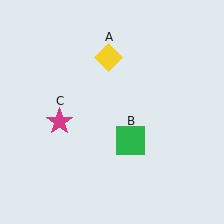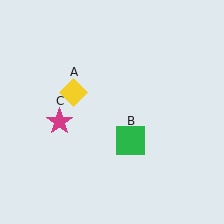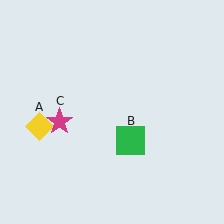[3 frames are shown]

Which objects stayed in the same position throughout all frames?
Green square (object B) and magenta star (object C) remained stationary.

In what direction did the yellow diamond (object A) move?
The yellow diamond (object A) moved down and to the left.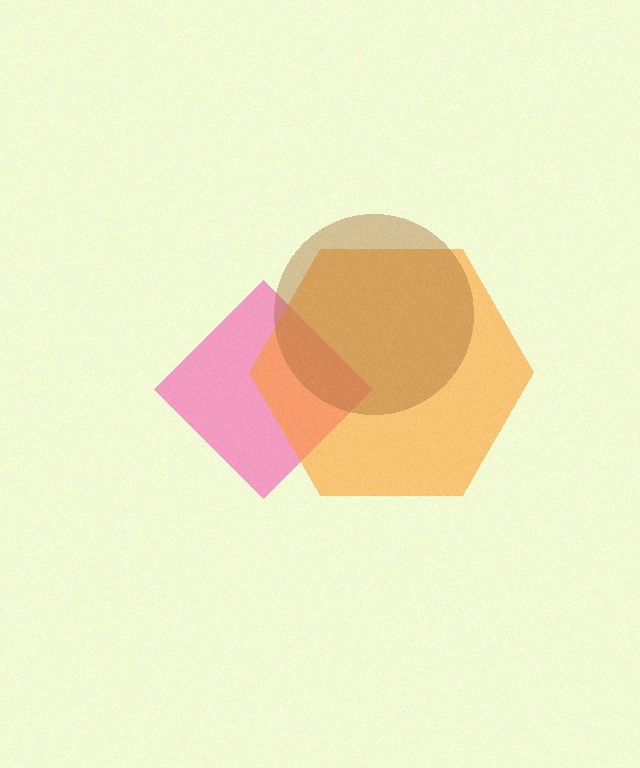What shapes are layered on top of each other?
The layered shapes are: a pink diamond, an orange hexagon, a brown circle.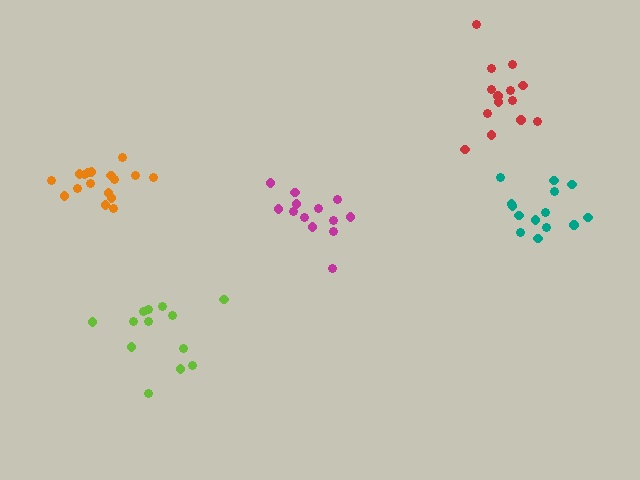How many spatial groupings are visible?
There are 5 spatial groupings.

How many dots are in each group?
Group 1: 13 dots, Group 2: 17 dots, Group 3: 14 dots, Group 4: 14 dots, Group 5: 13 dots (71 total).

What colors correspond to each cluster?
The clusters are colored: lime, orange, red, teal, magenta.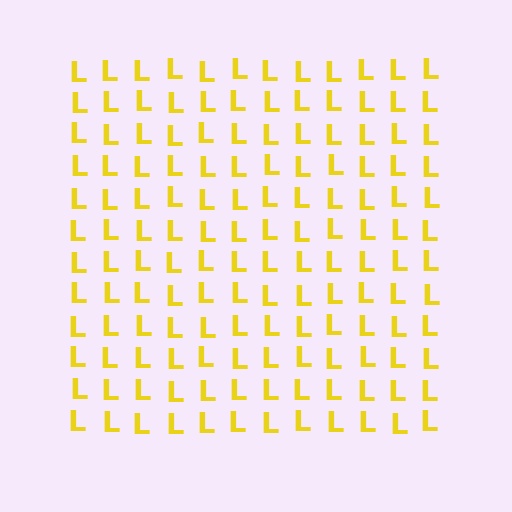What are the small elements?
The small elements are letter L's.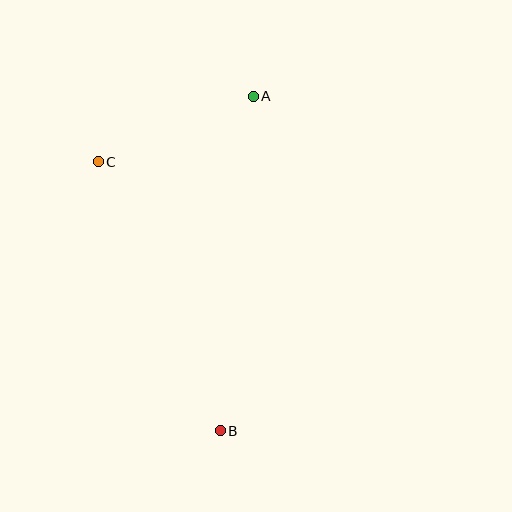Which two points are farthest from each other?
Points A and B are farthest from each other.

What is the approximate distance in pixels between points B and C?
The distance between B and C is approximately 295 pixels.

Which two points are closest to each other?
Points A and C are closest to each other.